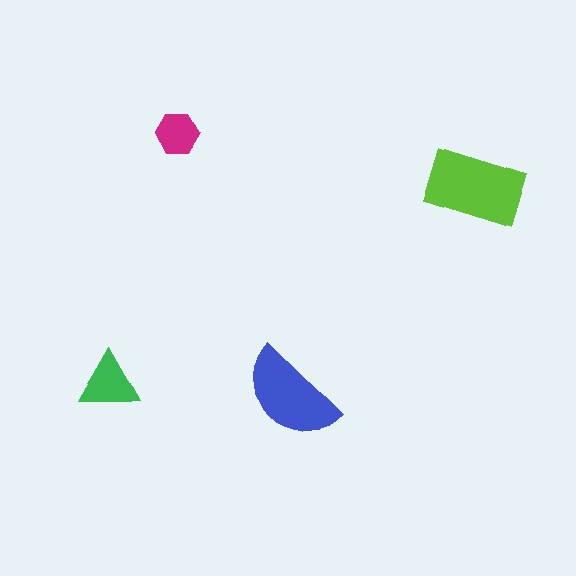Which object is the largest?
The lime rectangle.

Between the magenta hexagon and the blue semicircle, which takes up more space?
The blue semicircle.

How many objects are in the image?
There are 4 objects in the image.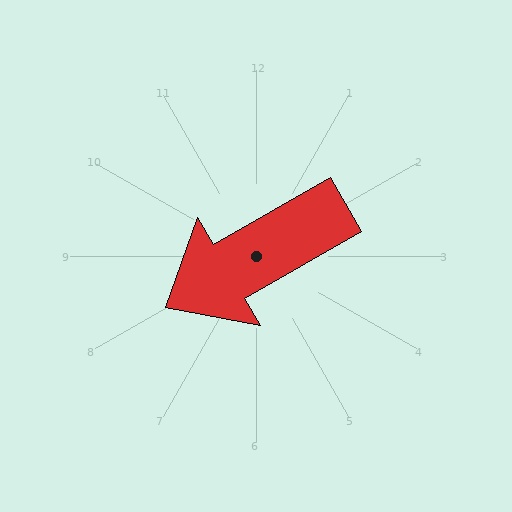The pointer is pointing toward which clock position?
Roughly 8 o'clock.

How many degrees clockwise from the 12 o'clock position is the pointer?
Approximately 240 degrees.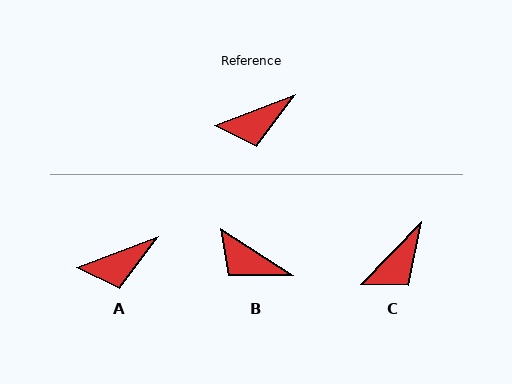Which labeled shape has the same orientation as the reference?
A.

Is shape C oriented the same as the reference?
No, it is off by about 25 degrees.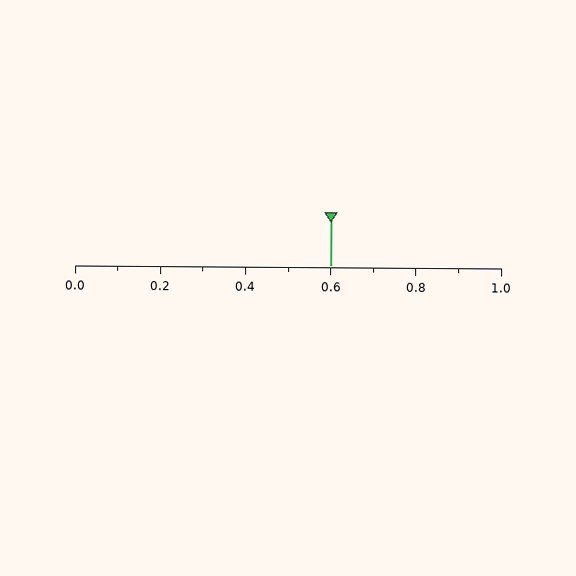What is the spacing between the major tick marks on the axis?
The major ticks are spaced 0.2 apart.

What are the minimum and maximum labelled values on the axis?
The axis runs from 0.0 to 1.0.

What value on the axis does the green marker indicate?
The marker indicates approximately 0.6.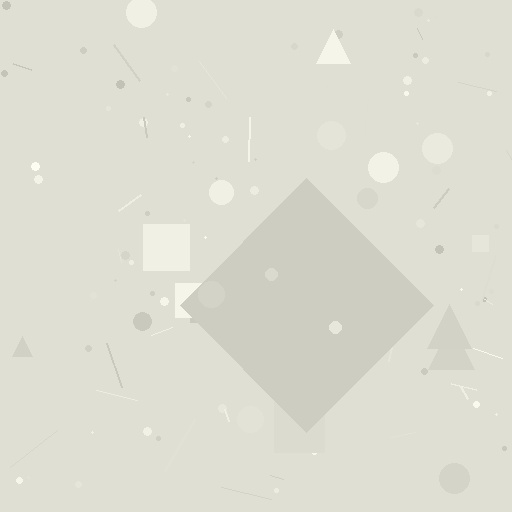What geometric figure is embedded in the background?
A diamond is embedded in the background.